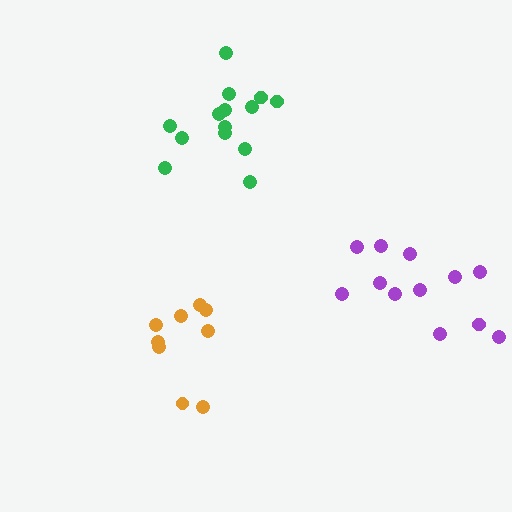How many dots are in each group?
Group 1: 9 dots, Group 2: 12 dots, Group 3: 14 dots (35 total).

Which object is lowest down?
The orange cluster is bottommost.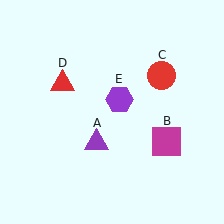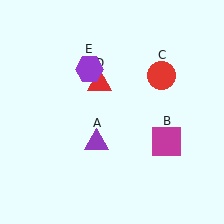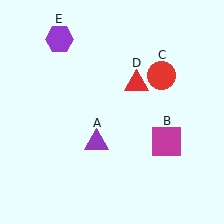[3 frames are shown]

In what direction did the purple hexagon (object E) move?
The purple hexagon (object E) moved up and to the left.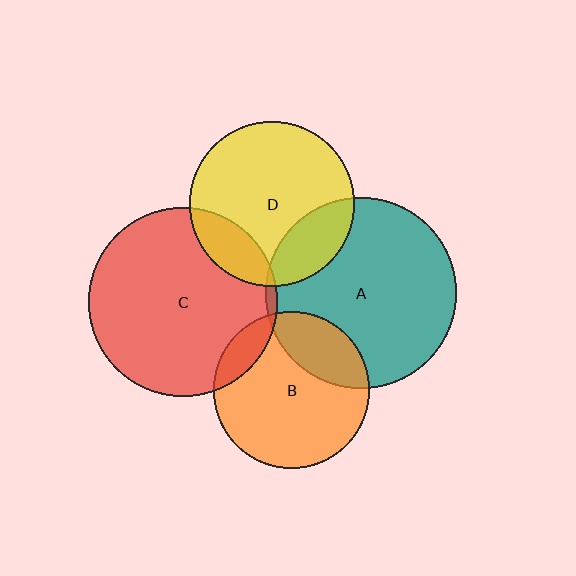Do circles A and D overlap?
Yes.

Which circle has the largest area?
Circle A (teal).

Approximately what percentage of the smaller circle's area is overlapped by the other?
Approximately 20%.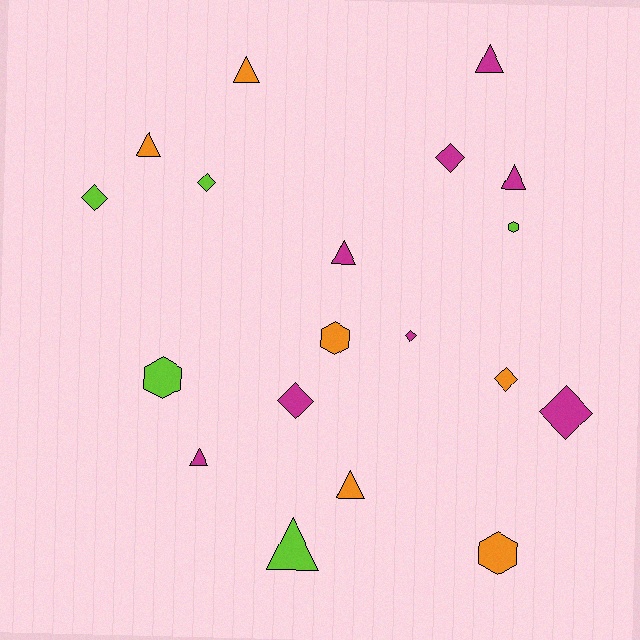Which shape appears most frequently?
Triangle, with 8 objects.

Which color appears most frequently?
Magenta, with 8 objects.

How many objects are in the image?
There are 19 objects.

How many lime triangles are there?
There is 1 lime triangle.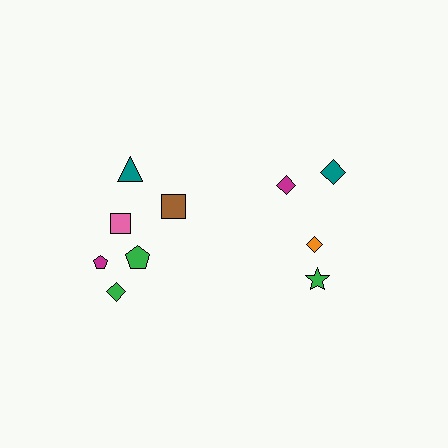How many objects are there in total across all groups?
There are 10 objects.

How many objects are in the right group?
There are 4 objects.